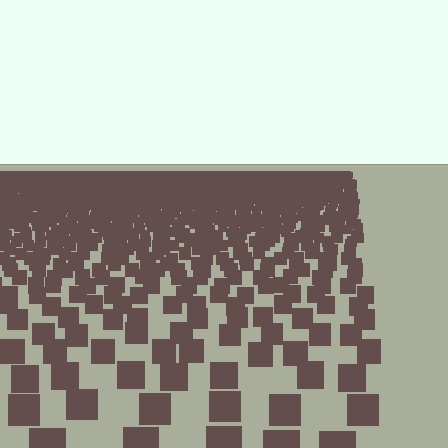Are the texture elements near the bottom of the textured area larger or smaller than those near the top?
Larger. Near the bottom, elements are closer to the viewer and appear at a bigger on-screen size.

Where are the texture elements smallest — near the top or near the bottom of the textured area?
Near the top.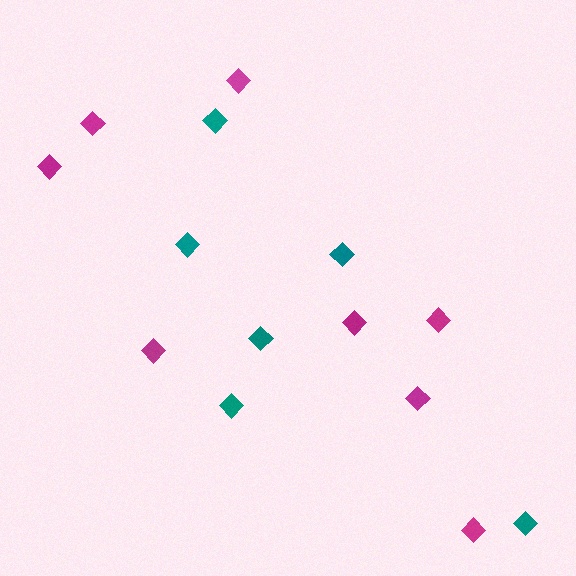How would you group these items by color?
There are 2 groups: one group of magenta diamonds (8) and one group of teal diamonds (6).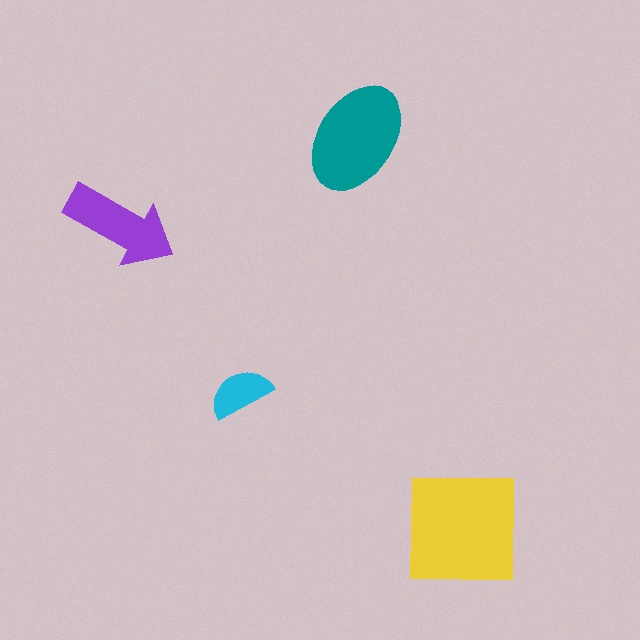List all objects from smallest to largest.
The cyan semicircle, the purple arrow, the teal ellipse, the yellow square.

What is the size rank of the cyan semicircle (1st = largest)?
4th.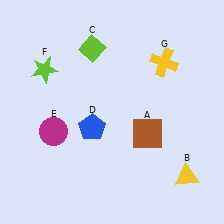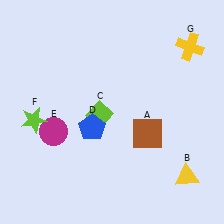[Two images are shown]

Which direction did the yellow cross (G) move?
The yellow cross (G) moved right.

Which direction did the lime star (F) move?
The lime star (F) moved down.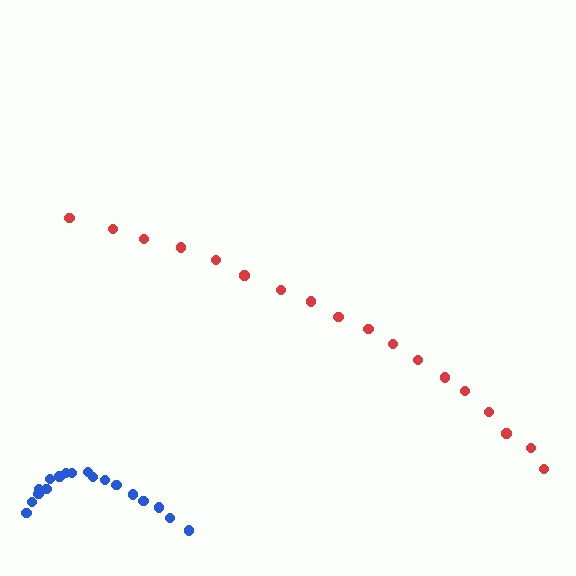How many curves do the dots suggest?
There are 2 distinct paths.